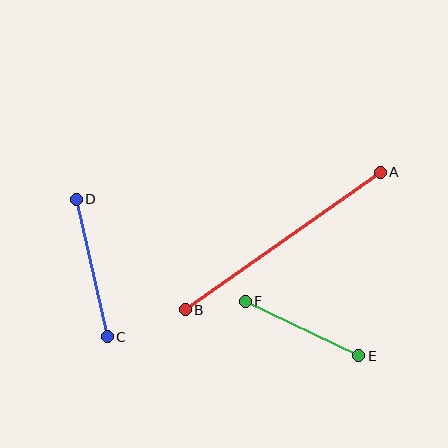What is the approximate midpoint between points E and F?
The midpoint is at approximately (302, 328) pixels.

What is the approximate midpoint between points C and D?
The midpoint is at approximately (92, 268) pixels.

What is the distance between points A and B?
The distance is approximately 238 pixels.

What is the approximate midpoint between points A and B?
The midpoint is at approximately (283, 241) pixels.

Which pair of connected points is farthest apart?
Points A and B are farthest apart.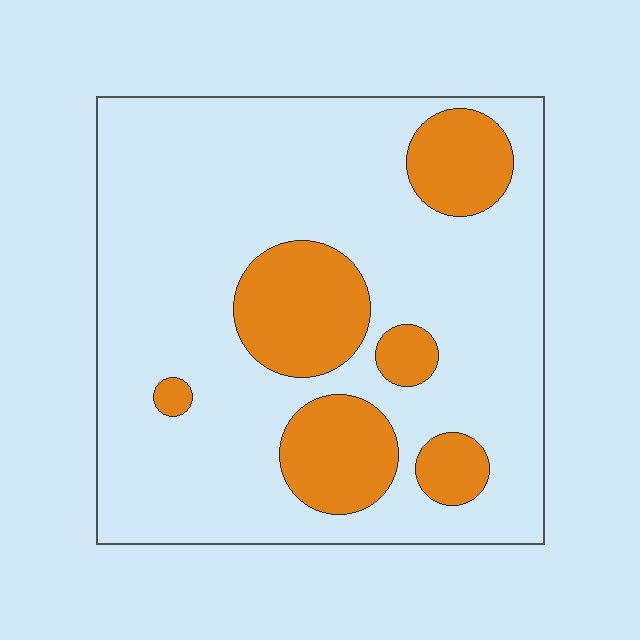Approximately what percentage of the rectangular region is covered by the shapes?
Approximately 20%.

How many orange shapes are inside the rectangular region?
6.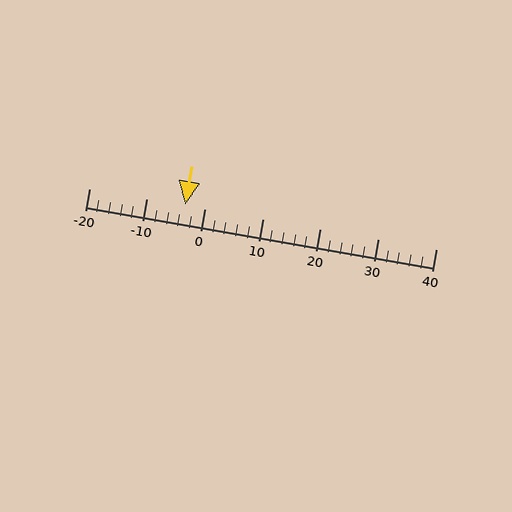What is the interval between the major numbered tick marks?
The major tick marks are spaced 10 units apart.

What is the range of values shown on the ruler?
The ruler shows values from -20 to 40.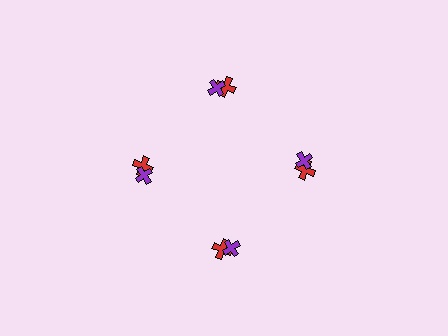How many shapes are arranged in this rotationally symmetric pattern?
There are 8 shapes, arranged in 4 groups of 2.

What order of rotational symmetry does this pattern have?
This pattern has 4-fold rotational symmetry.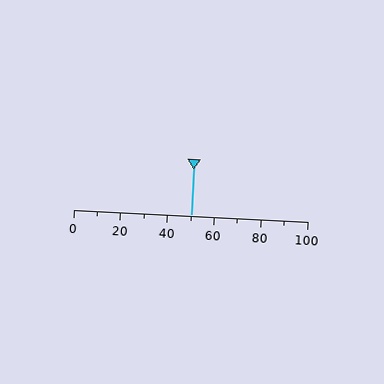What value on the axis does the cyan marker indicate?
The marker indicates approximately 50.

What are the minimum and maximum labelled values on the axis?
The axis runs from 0 to 100.